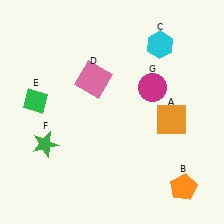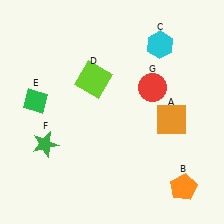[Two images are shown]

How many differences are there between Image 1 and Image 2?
There are 2 differences between the two images.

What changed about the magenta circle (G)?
In Image 1, G is magenta. In Image 2, it changed to red.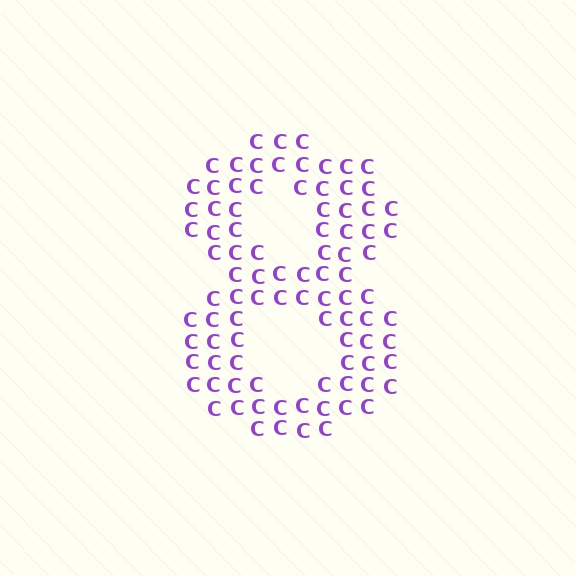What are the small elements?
The small elements are letter C's.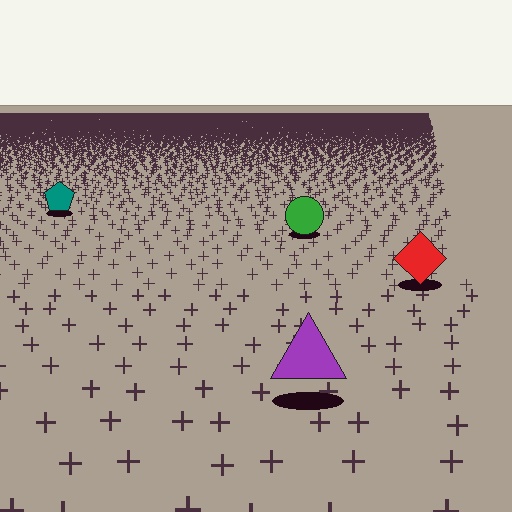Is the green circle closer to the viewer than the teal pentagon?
Yes. The green circle is closer — you can tell from the texture gradient: the ground texture is coarser near it.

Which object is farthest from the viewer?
The teal pentagon is farthest from the viewer. It appears smaller and the ground texture around it is denser.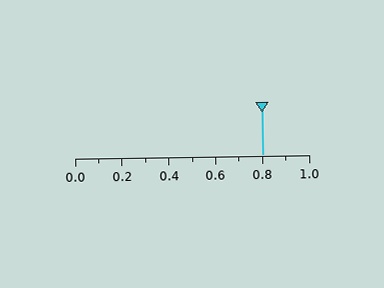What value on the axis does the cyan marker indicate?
The marker indicates approximately 0.8.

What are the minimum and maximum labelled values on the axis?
The axis runs from 0.0 to 1.0.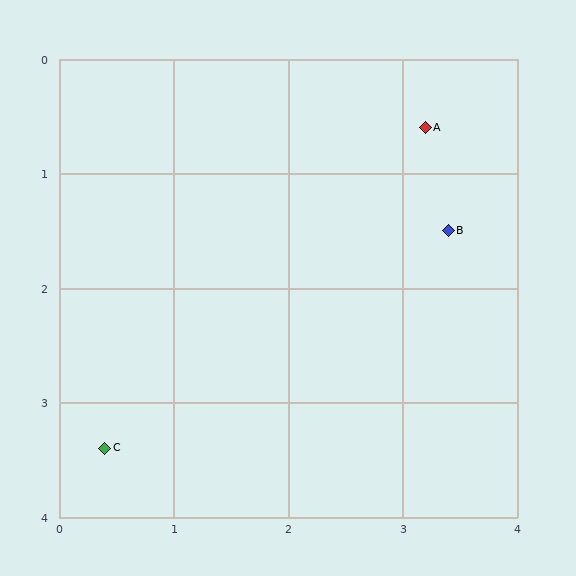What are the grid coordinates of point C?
Point C is at approximately (0.4, 3.4).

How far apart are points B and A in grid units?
Points B and A are about 0.9 grid units apart.